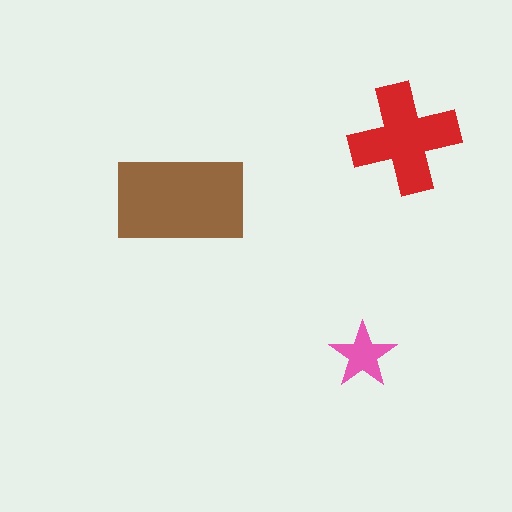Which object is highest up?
The red cross is topmost.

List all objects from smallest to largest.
The pink star, the red cross, the brown rectangle.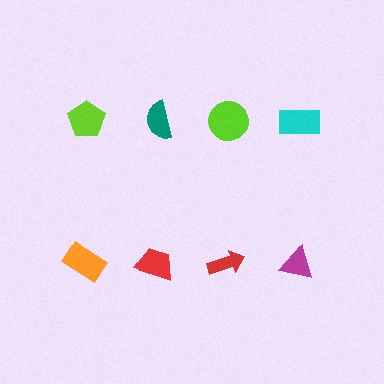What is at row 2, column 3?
A red arrow.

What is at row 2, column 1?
An orange rectangle.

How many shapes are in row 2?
4 shapes.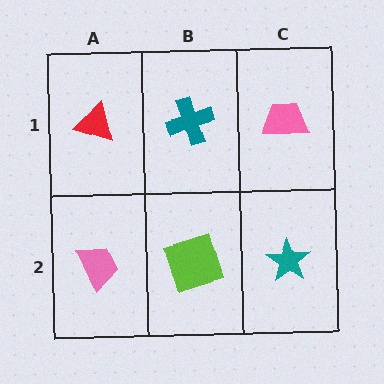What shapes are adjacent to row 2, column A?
A red triangle (row 1, column A), a lime square (row 2, column B).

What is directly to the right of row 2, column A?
A lime square.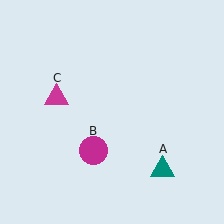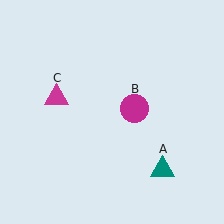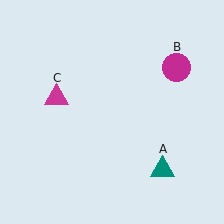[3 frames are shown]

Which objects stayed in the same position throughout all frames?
Teal triangle (object A) and magenta triangle (object C) remained stationary.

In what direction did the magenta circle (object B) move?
The magenta circle (object B) moved up and to the right.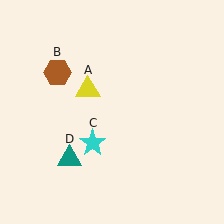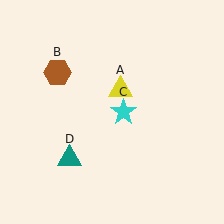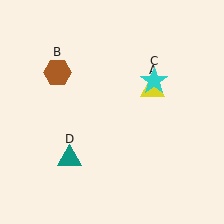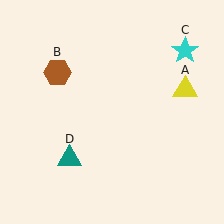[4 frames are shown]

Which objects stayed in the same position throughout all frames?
Brown hexagon (object B) and teal triangle (object D) remained stationary.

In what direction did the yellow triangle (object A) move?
The yellow triangle (object A) moved right.